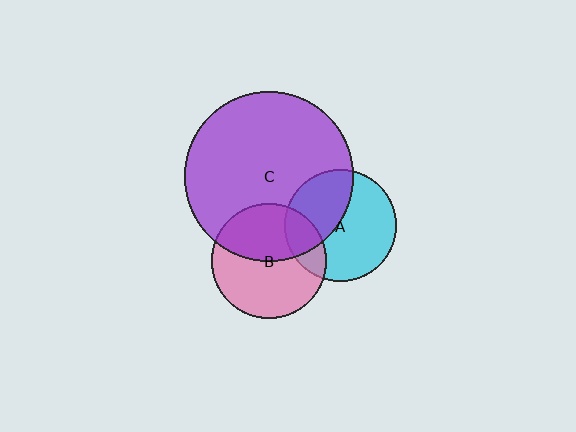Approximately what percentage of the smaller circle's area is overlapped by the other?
Approximately 45%.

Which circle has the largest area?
Circle C (purple).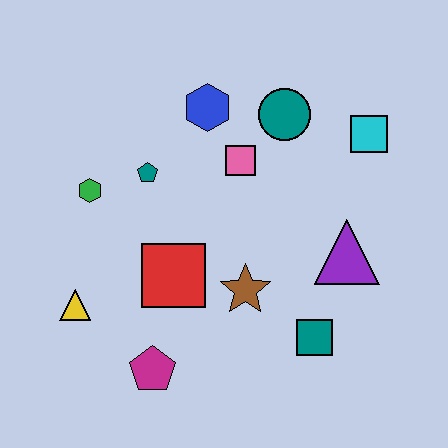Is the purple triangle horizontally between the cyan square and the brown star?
Yes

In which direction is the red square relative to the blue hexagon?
The red square is below the blue hexagon.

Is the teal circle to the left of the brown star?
No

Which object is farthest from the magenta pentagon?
The cyan square is farthest from the magenta pentagon.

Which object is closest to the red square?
The brown star is closest to the red square.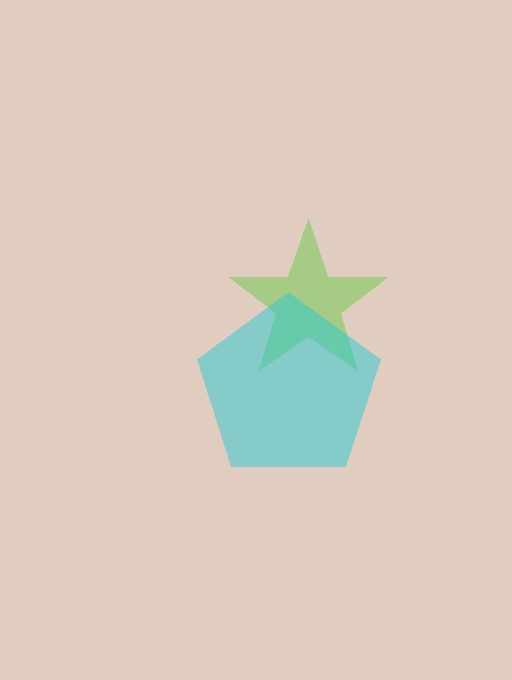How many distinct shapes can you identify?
There are 2 distinct shapes: a lime star, a cyan pentagon.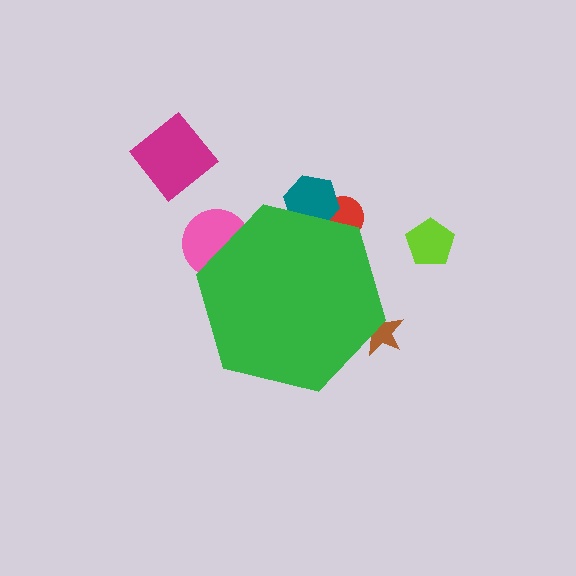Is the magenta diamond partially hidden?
No, the magenta diamond is fully visible.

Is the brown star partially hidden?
Yes, the brown star is partially hidden behind the green hexagon.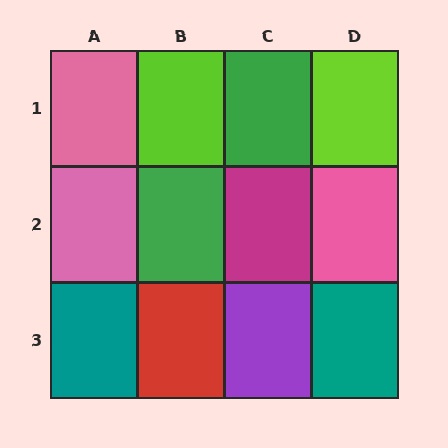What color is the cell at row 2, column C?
Magenta.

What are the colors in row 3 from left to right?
Teal, red, purple, teal.